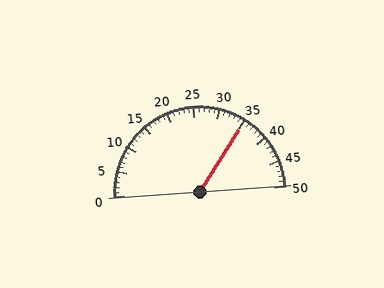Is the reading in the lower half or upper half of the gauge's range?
The reading is in the upper half of the range (0 to 50).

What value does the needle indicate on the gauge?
The needle indicates approximately 35.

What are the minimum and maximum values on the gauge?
The gauge ranges from 0 to 50.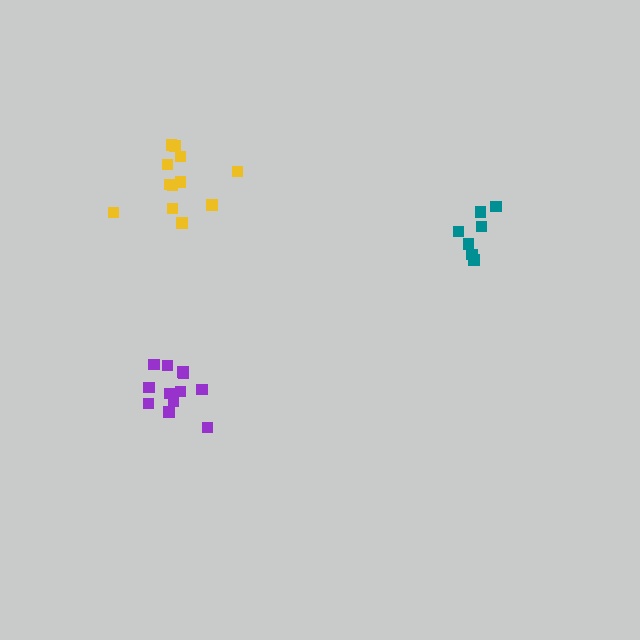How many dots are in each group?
Group 1: 7 dots, Group 2: 12 dots, Group 3: 12 dots (31 total).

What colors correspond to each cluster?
The clusters are colored: teal, yellow, purple.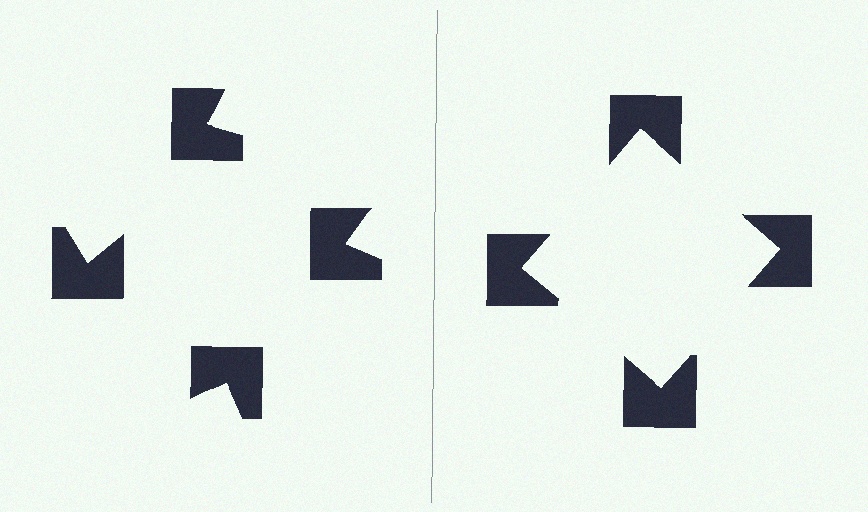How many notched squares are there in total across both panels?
8 — 4 on each side.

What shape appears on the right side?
An illusory square.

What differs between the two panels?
The notched squares are positioned identically on both sides; only the wedge orientations differ. On the right they align to a square; on the left they are misaligned.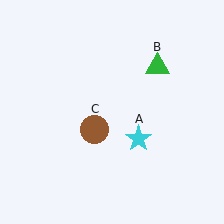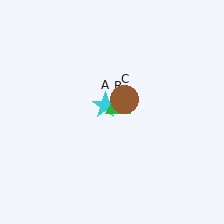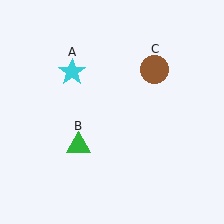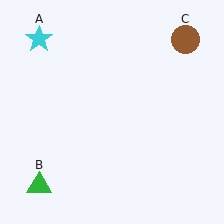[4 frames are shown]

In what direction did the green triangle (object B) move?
The green triangle (object B) moved down and to the left.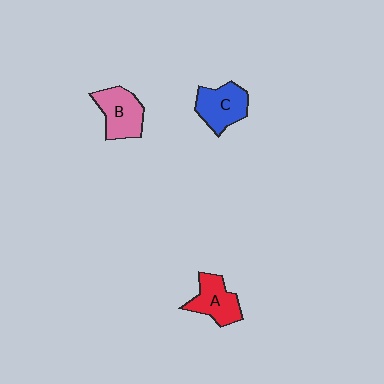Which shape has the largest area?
Shape B (pink).